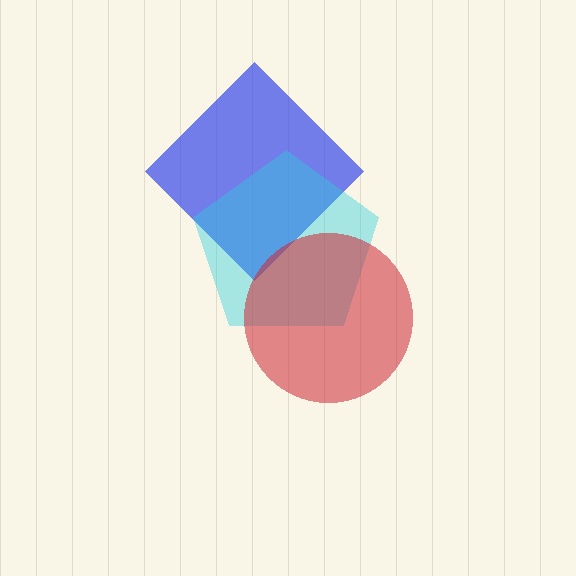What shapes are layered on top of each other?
The layered shapes are: a blue diamond, a cyan pentagon, a red circle.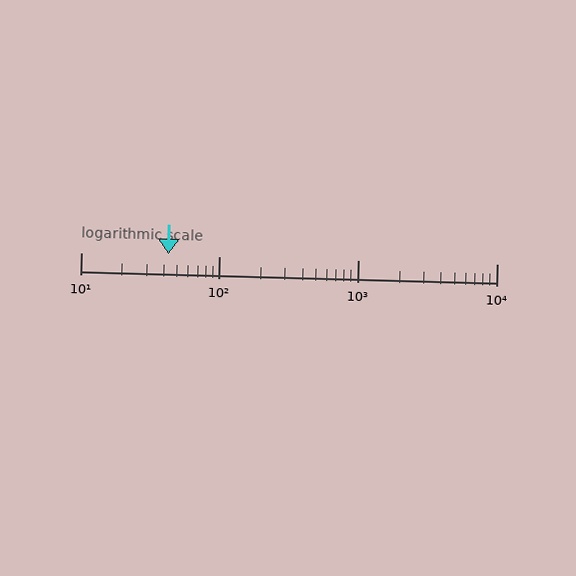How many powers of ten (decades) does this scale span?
The scale spans 3 decades, from 10 to 10000.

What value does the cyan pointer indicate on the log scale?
The pointer indicates approximately 43.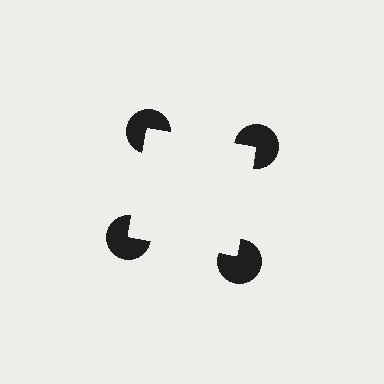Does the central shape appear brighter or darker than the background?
It typically appears slightly brighter than the background, even though no actual brightness change is drawn.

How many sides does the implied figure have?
4 sides.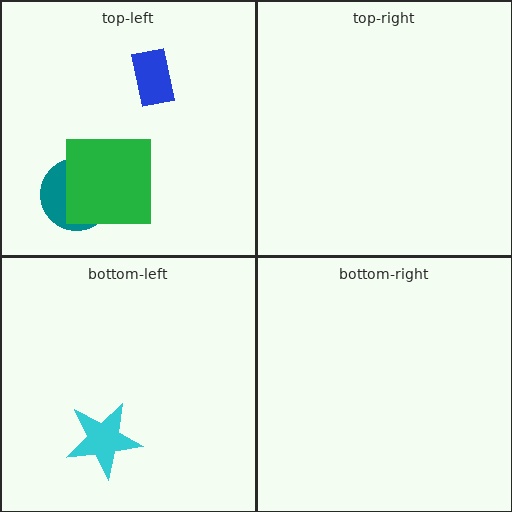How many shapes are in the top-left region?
3.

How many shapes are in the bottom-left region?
1.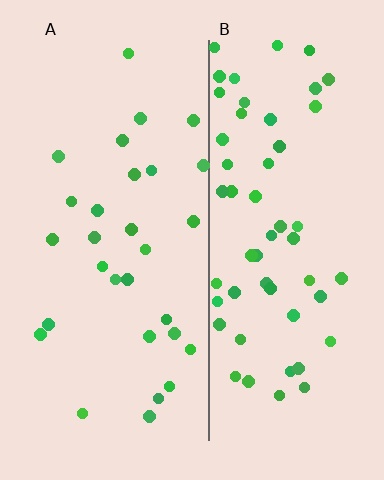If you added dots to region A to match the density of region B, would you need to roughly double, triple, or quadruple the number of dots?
Approximately double.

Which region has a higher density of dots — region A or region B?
B (the right).